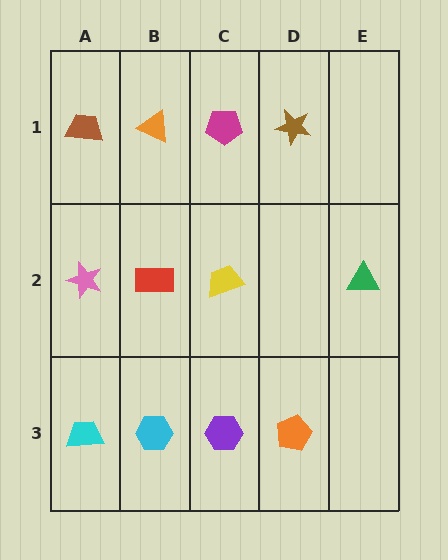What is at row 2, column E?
A green triangle.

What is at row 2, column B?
A red rectangle.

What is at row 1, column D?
A brown star.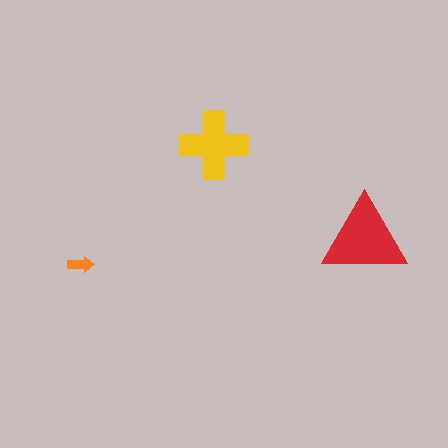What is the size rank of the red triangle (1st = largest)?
1st.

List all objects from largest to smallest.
The red triangle, the yellow cross, the orange arrow.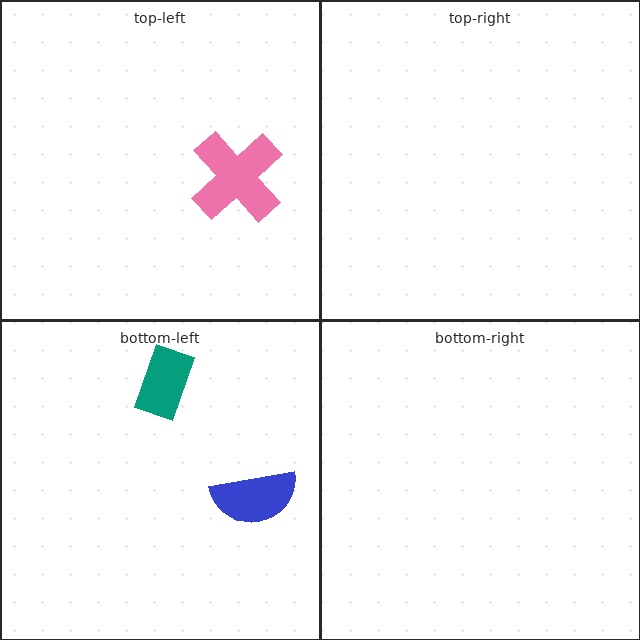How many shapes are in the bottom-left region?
2.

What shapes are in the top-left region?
The pink cross.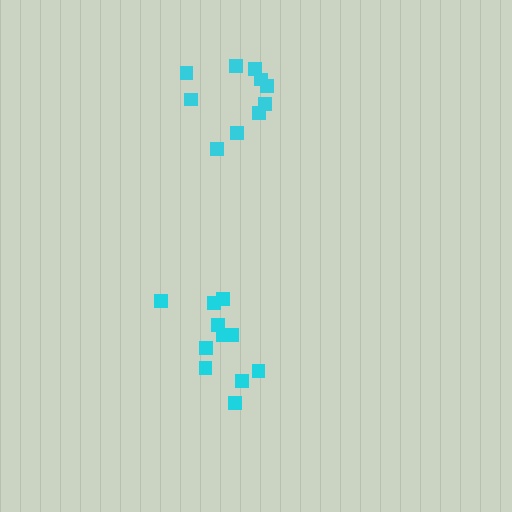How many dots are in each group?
Group 1: 10 dots, Group 2: 11 dots (21 total).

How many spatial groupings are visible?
There are 2 spatial groupings.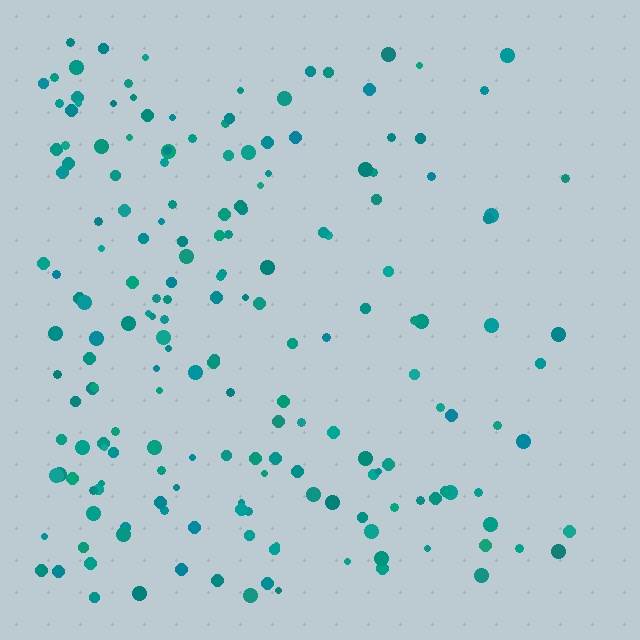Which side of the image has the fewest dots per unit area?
The right.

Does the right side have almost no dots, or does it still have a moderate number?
Still a moderate number, just noticeably fewer than the left.